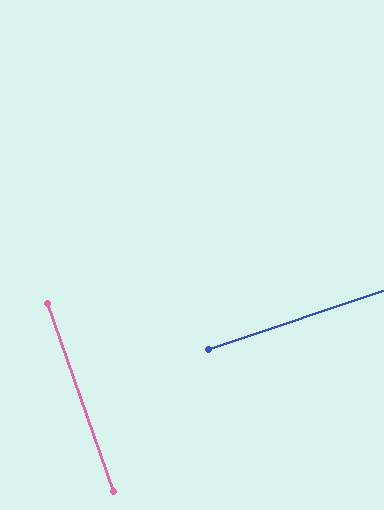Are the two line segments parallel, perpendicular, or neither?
Perpendicular — they meet at approximately 89°.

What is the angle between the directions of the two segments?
Approximately 89 degrees.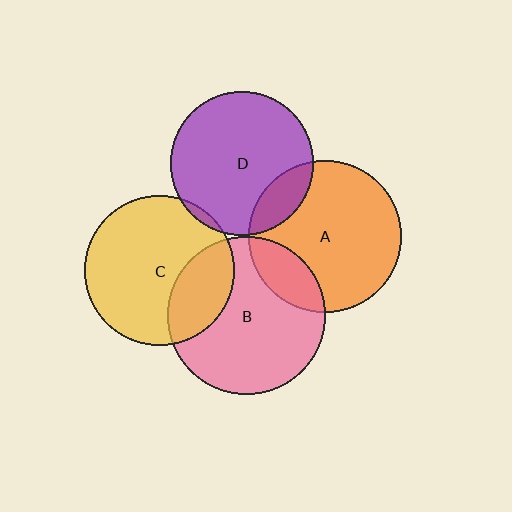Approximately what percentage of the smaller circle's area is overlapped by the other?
Approximately 20%.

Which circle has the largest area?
Circle B (pink).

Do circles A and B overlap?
Yes.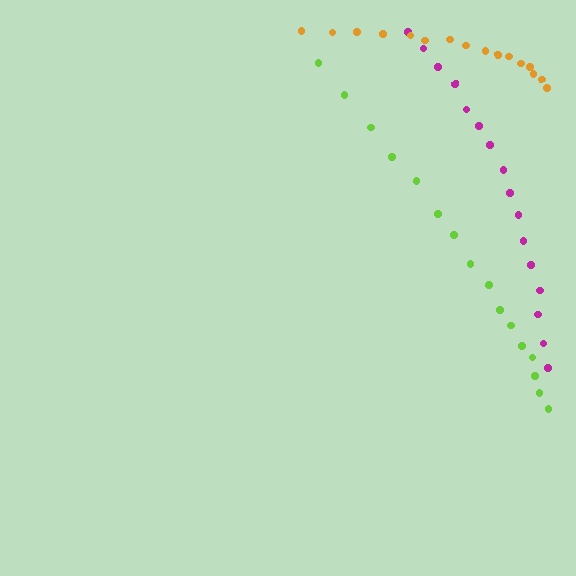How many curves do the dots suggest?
There are 3 distinct paths.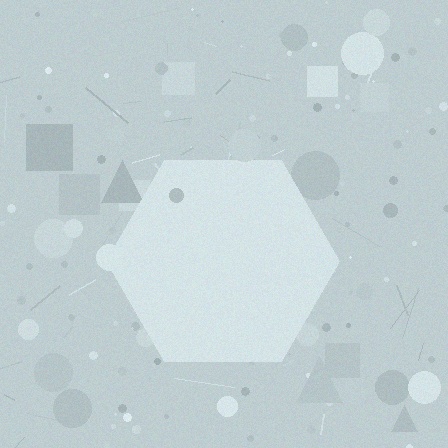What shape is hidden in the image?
A hexagon is hidden in the image.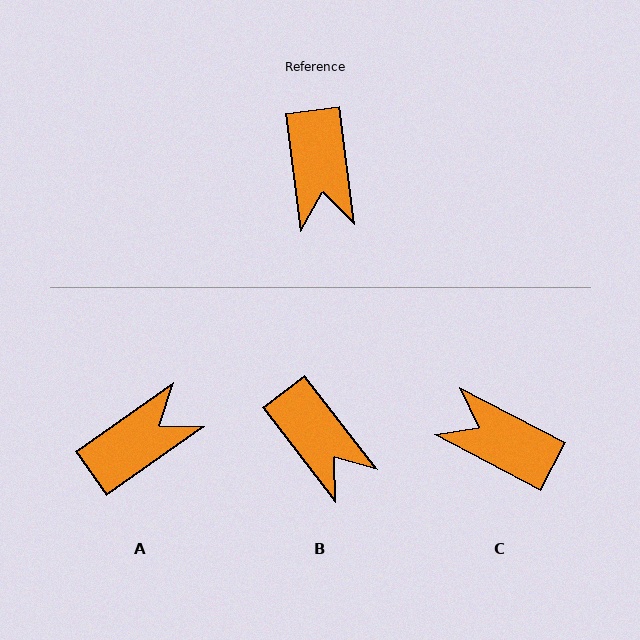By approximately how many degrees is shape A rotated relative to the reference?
Approximately 118 degrees counter-clockwise.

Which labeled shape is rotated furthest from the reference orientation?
C, about 125 degrees away.